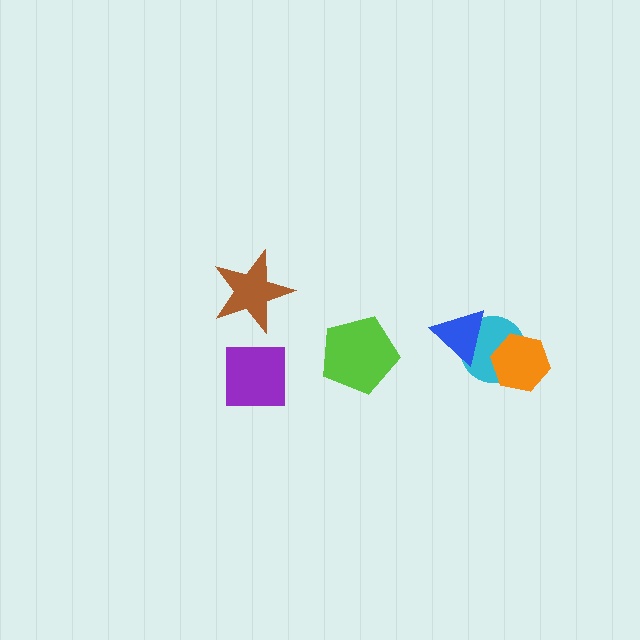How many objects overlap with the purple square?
0 objects overlap with the purple square.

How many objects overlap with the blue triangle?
1 object overlaps with the blue triangle.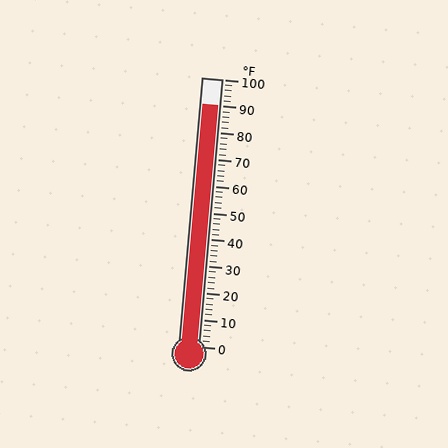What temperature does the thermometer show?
The thermometer shows approximately 90°F.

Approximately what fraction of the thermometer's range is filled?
The thermometer is filled to approximately 90% of its range.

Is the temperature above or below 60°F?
The temperature is above 60°F.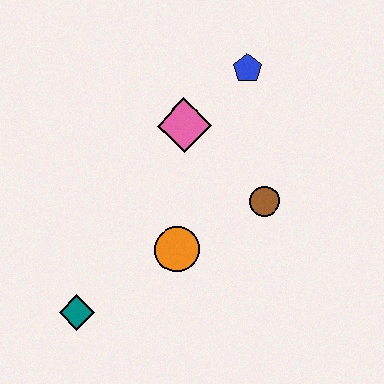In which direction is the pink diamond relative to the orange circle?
The pink diamond is above the orange circle.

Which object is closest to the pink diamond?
The blue pentagon is closest to the pink diamond.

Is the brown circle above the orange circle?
Yes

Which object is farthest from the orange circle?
The blue pentagon is farthest from the orange circle.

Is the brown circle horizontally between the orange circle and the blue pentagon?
No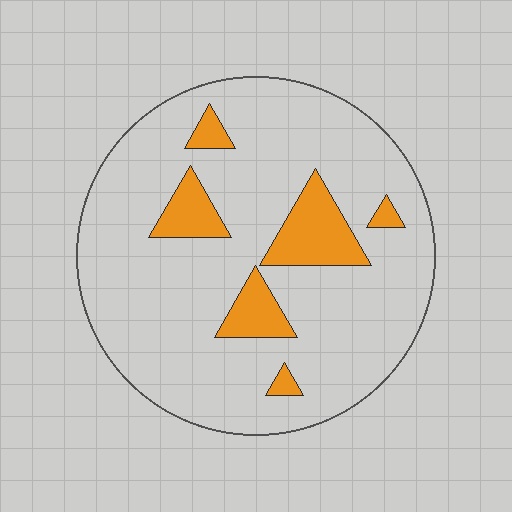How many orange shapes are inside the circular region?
6.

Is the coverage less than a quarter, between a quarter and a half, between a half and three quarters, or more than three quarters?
Less than a quarter.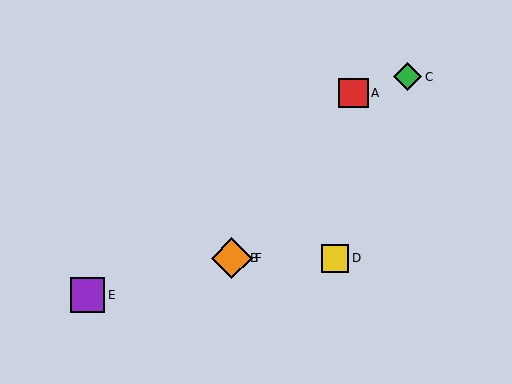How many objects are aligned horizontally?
3 objects (B, D, F) are aligned horizontally.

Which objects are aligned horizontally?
Objects B, D, F are aligned horizontally.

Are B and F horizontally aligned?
Yes, both are at y≈258.